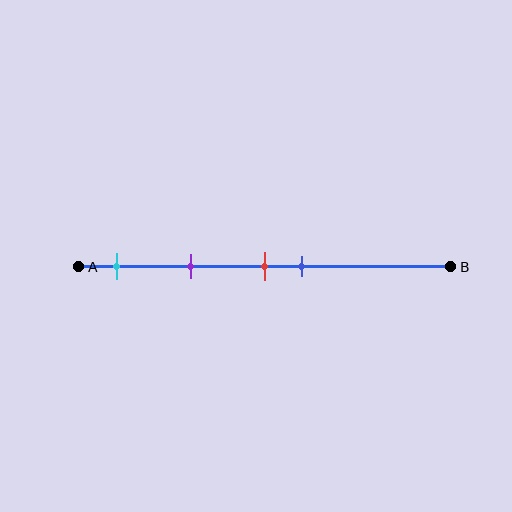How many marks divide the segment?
There are 4 marks dividing the segment.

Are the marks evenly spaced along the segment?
No, the marks are not evenly spaced.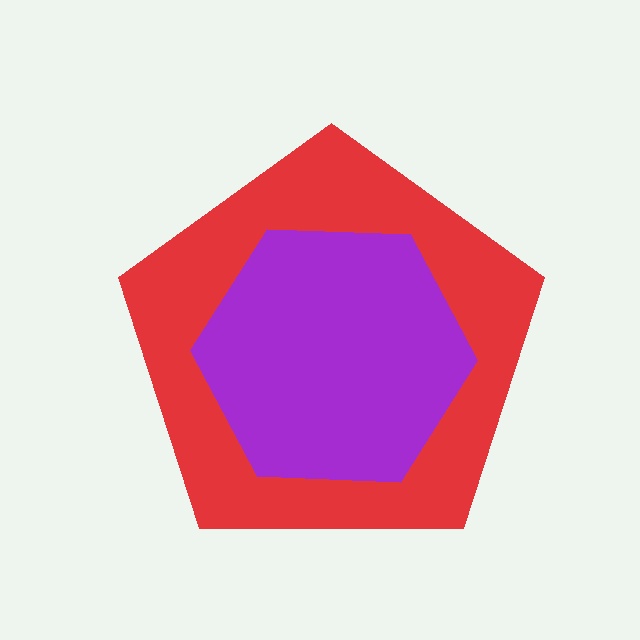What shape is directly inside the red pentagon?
The purple hexagon.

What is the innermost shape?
The purple hexagon.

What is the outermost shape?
The red pentagon.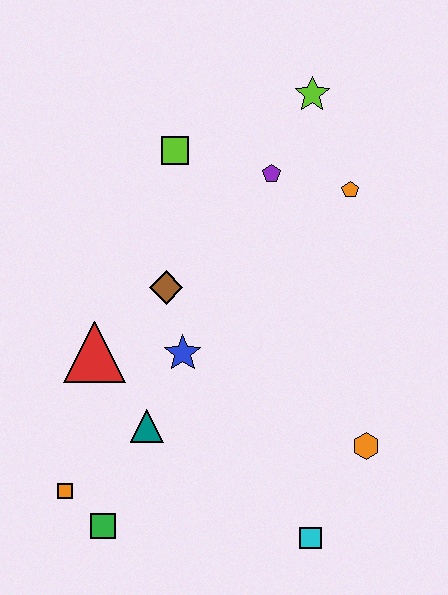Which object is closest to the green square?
The orange square is closest to the green square.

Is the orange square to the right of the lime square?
No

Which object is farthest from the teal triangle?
The lime star is farthest from the teal triangle.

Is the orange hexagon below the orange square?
No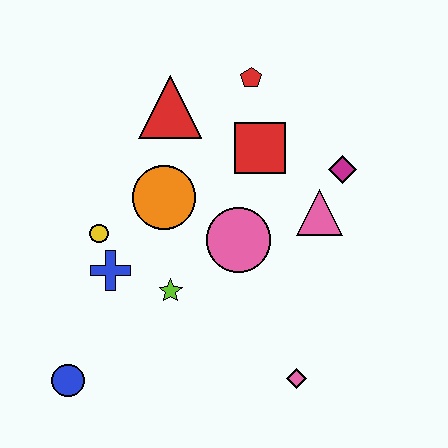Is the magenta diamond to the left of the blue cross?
No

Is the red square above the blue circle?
Yes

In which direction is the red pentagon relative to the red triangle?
The red pentagon is to the right of the red triangle.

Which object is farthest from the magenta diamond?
The blue circle is farthest from the magenta diamond.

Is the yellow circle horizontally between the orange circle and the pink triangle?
No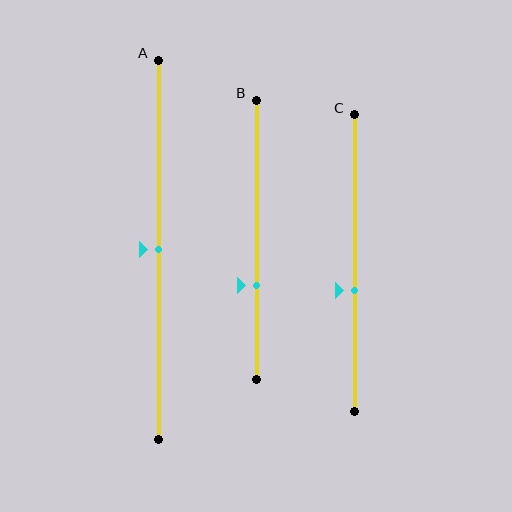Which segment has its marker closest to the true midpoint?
Segment A has its marker closest to the true midpoint.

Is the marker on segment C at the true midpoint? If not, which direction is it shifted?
No, the marker on segment C is shifted downward by about 9% of the segment length.